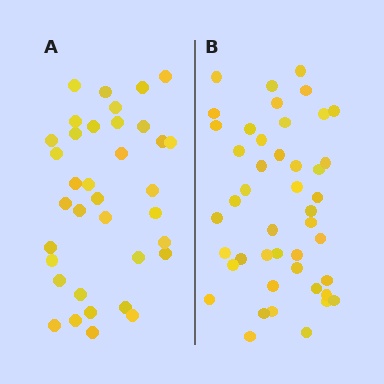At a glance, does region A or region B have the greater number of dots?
Region B (the right region) has more dots.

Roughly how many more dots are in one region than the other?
Region B has roughly 8 or so more dots than region A.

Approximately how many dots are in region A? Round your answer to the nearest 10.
About 40 dots. (The exact count is 36, which rounds to 40.)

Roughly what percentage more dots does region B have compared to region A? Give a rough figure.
About 25% more.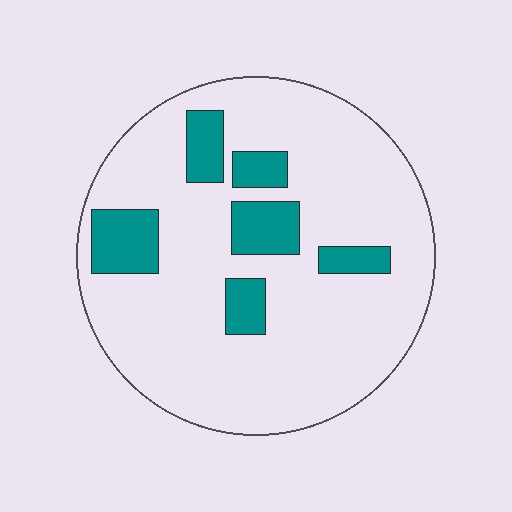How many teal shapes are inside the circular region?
6.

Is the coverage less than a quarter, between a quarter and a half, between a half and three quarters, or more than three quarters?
Less than a quarter.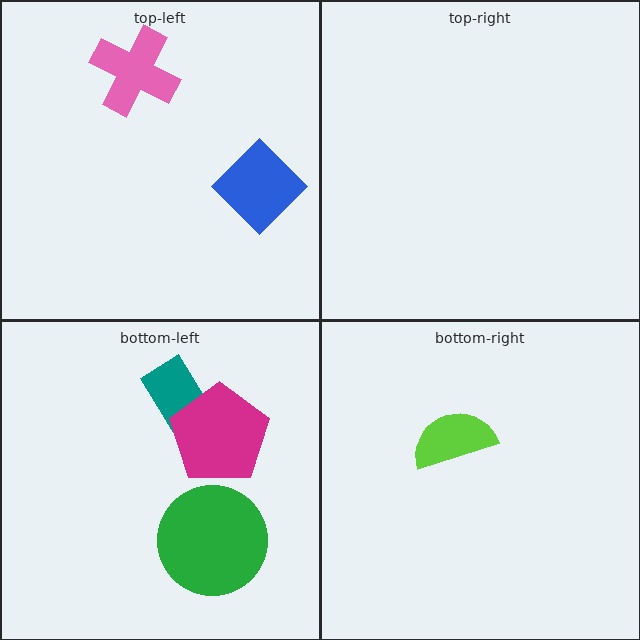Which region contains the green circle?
The bottom-left region.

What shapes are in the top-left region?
The blue diamond, the pink cross.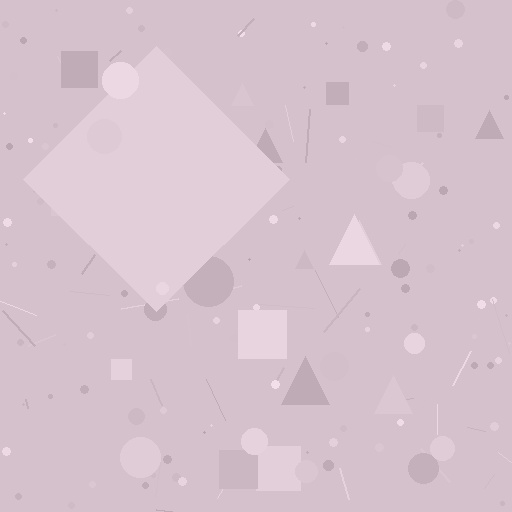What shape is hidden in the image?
A diamond is hidden in the image.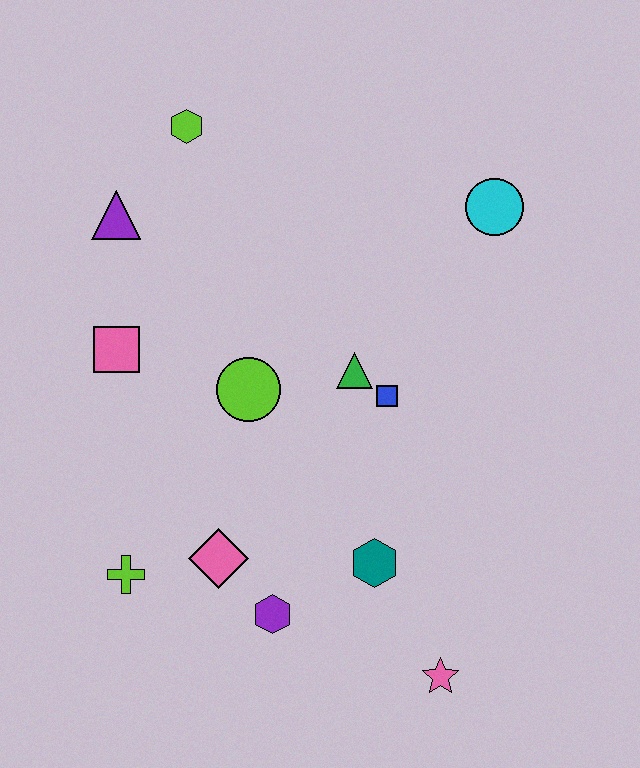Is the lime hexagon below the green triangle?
No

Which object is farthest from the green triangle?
The pink star is farthest from the green triangle.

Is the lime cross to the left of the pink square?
No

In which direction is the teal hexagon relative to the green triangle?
The teal hexagon is below the green triangle.